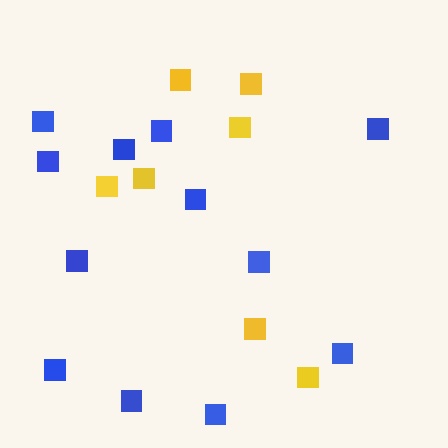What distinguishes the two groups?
There are 2 groups: one group of yellow squares (7) and one group of blue squares (12).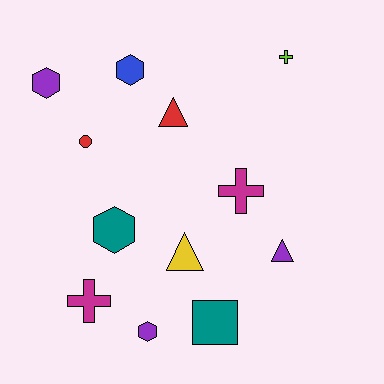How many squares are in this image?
There is 1 square.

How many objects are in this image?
There are 12 objects.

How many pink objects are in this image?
There are no pink objects.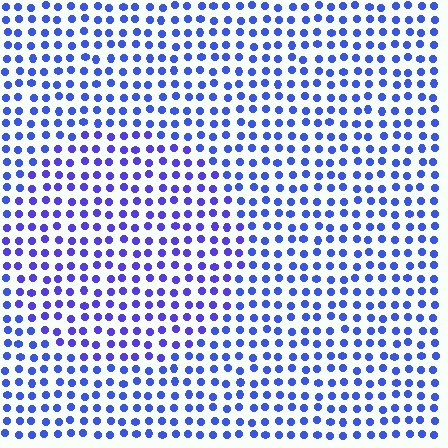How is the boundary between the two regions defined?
The boundary is defined purely by a slight shift in hue (about 19 degrees). Spacing, size, and orientation are identical on both sides.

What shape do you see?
I see a circle.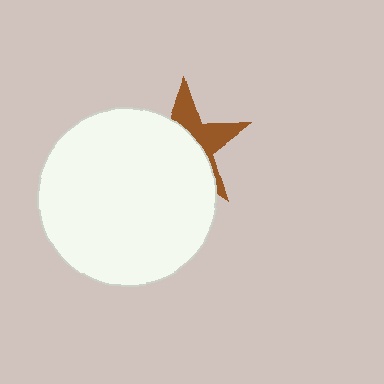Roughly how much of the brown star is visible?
A small part of it is visible (roughly 38%).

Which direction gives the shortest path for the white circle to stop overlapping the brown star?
Moving toward the lower-left gives the shortest separation.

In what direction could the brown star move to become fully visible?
The brown star could move toward the upper-right. That would shift it out from behind the white circle entirely.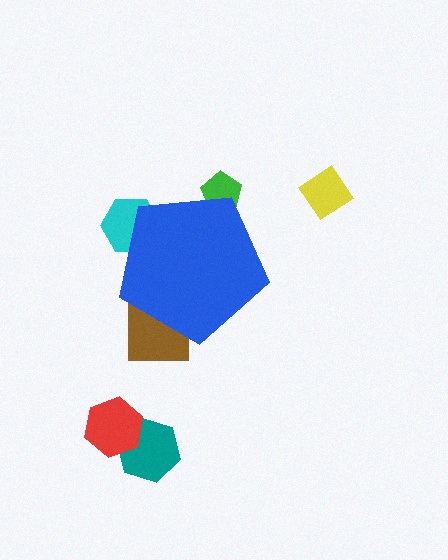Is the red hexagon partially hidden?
No, the red hexagon is fully visible.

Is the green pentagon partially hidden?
Yes, the green pentagon is partially hidden behind the blue pentagon.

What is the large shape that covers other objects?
A blue pentagon.